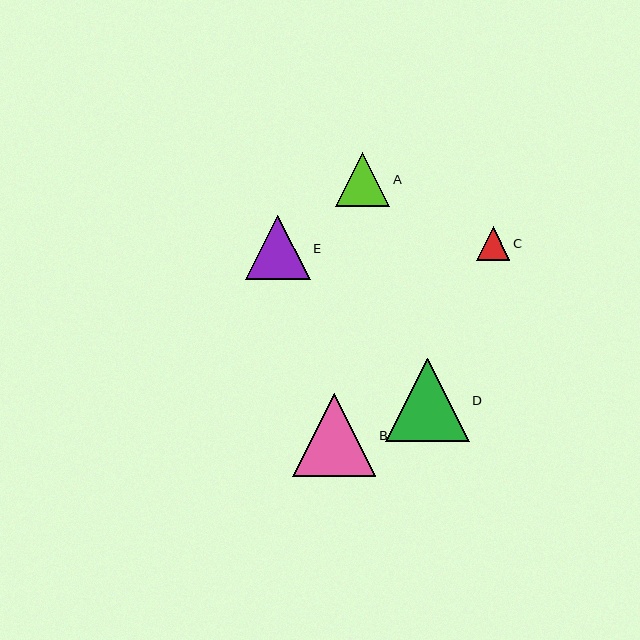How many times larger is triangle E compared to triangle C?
Triangle E is approximately 1.9 times the size of triangle C.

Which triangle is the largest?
Triangle D is the largest with a size of approximately 83 pixels.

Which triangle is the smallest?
Triangle C is the smallest with a size of approximately 34 pixels.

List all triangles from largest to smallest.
From largest to smallest: D, B, E, A, C.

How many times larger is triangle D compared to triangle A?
Triangle D is approximately 1.5 times the size of triangle A.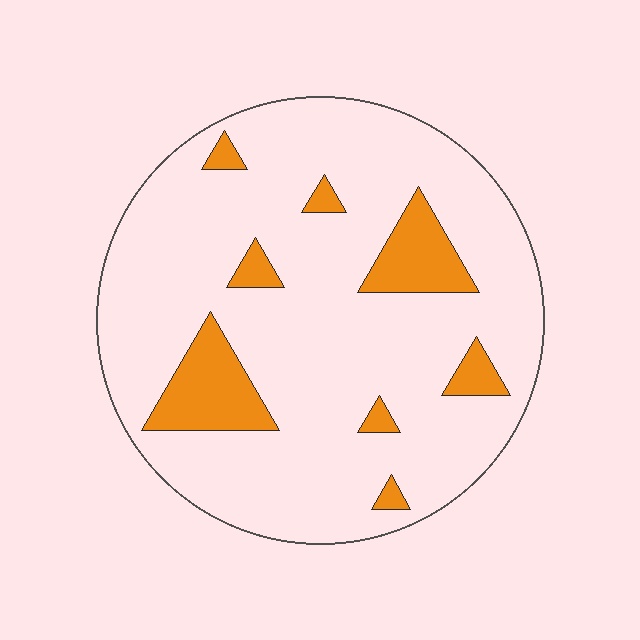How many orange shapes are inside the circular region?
8.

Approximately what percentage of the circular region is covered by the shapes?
Approximately 15%.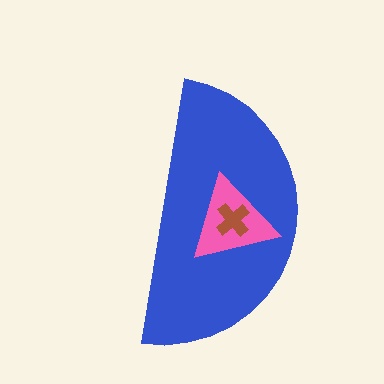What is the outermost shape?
The blue semicircle.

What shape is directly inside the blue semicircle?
The pink triangle.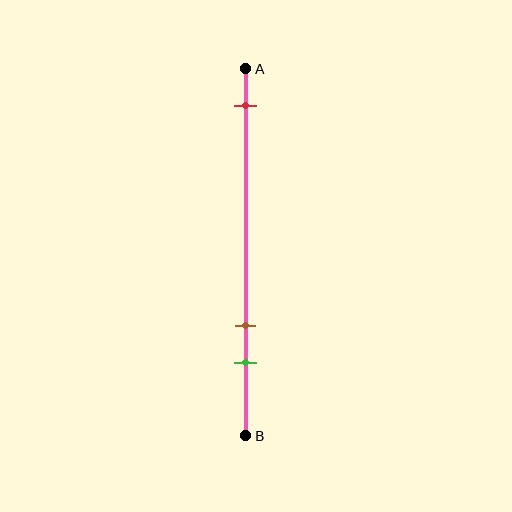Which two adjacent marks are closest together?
The brown and green marks are the closest adjacent pair.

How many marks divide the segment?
There are 3 marks dividing the segment.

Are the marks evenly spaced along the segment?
No, the marks are not evenly spaced.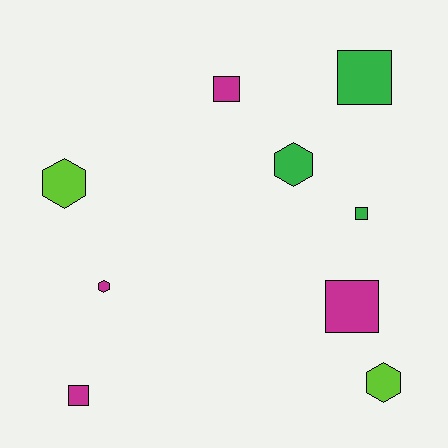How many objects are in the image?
There are 9 objects.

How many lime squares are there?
There are no lime squares.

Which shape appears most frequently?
Square, with 5 objects.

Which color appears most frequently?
Magenta, with 4 objects.